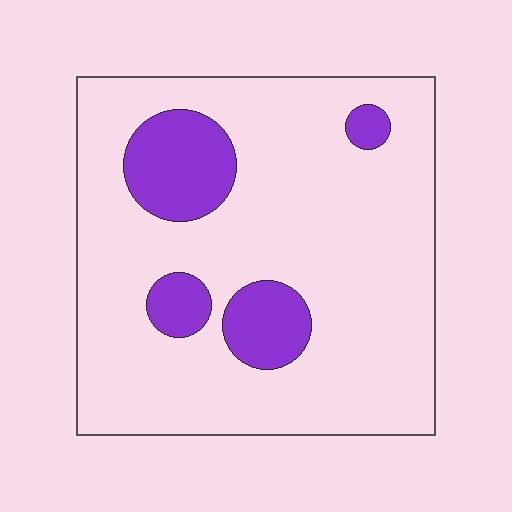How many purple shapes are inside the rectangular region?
4.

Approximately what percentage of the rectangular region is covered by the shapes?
Approximately 15%.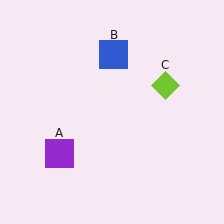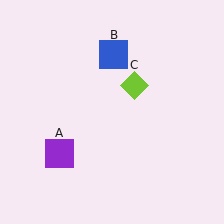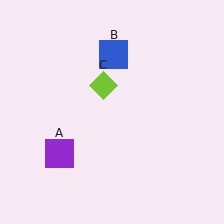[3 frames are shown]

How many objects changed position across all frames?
1 object changed position: lime diamond (object C).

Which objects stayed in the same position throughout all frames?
Purple square (object A) and blue square (object B) remained stationary.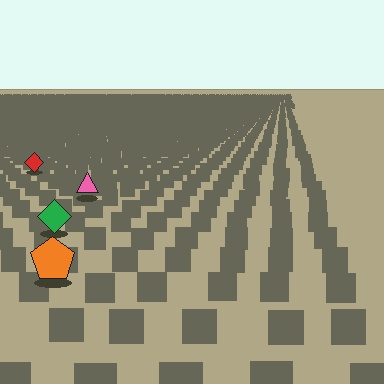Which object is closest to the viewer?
The orange pentagon is closest. The texture marks near it are larger and more spread out.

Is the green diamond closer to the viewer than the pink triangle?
Yes. The green diamond is closer — you can tell from the texture gradient: the ground texture is coarser near it.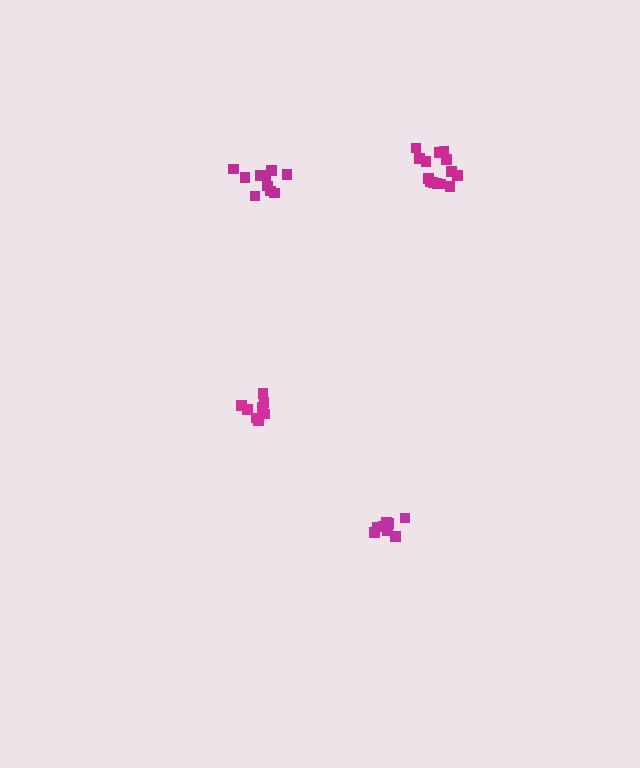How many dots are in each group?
Group 1: 8 dots, Group 2: 12 dots, Group 3: 8 dots, Group 4: 14 dots (42 total).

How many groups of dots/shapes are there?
There are 4 groups.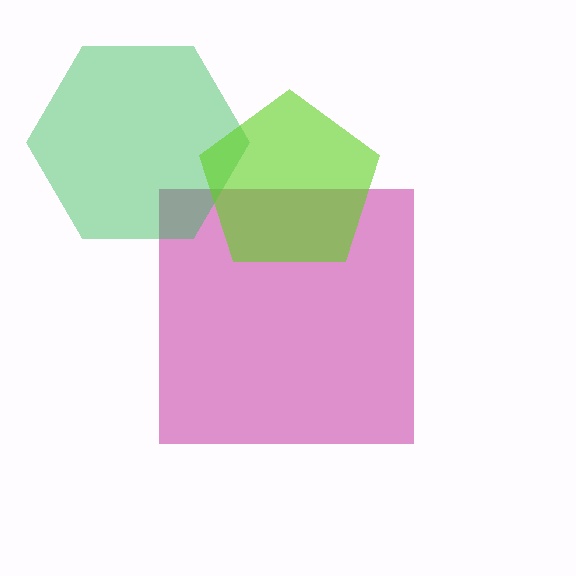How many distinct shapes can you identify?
There are 3 distinct shapes: a magenta square, a green hexagon, a lime pentagon.